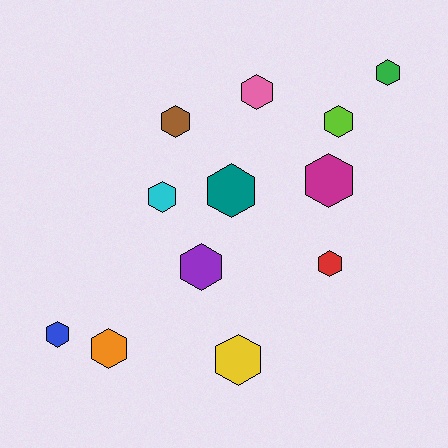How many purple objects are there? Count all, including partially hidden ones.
There is 1 purple object.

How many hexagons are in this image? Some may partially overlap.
There are 12 hexagons.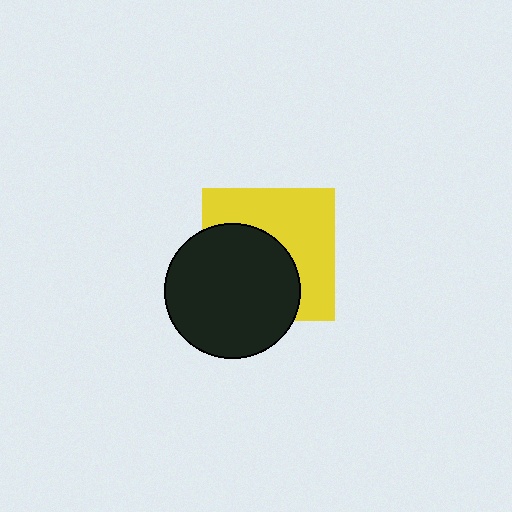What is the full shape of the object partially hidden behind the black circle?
The partially hidden object is a yellow square.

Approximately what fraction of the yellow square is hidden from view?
Roughly 48% of the yellow square is hidden behind the black circle.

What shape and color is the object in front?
The object in front is a black circle.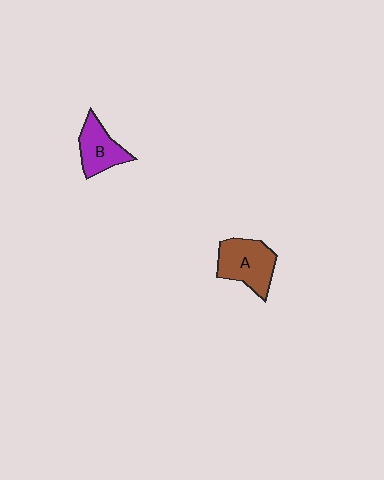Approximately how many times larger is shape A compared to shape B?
Approximately 1.3 times.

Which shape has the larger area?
Shape A (brown).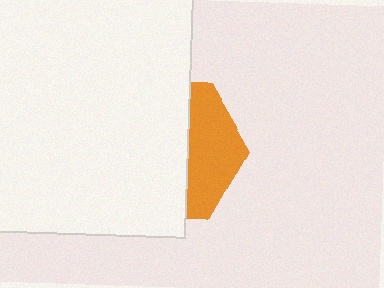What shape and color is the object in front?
The object in front is a white rectangle.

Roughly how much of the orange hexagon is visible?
A small part of it is visible (roughly 34%).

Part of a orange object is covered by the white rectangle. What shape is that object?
It is a hexagon.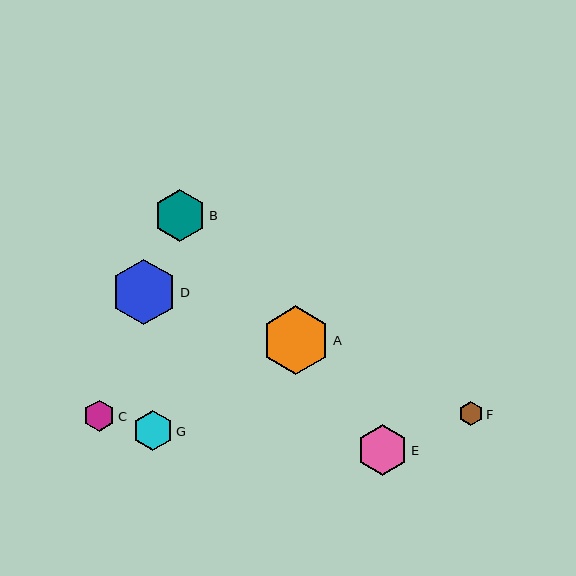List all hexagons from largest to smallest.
From largest to smallest: A, D, B, E, G, C, F.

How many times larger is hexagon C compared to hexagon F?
Hexagon C is approximately 1.3 times the size of hexagon F.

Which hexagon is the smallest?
Hexagon F is the smallest with a size of approximately 24 pixels.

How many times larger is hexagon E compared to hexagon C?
Hexagon E is approximately 1.6 times the size of hexagon C.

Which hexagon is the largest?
Hexagon A is the largest with a size of approximately 68 pixels.